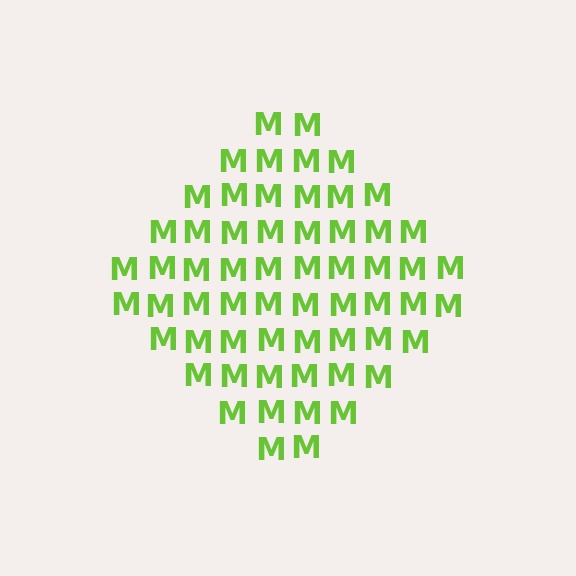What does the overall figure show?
The overall figure shows a diamond.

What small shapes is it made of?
It is made of small letter M's.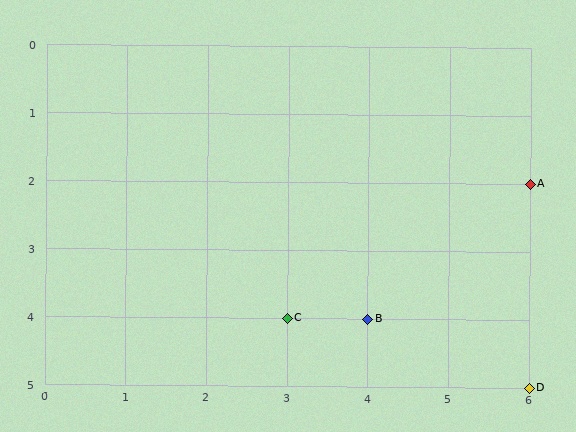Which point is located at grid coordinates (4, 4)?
Point B is at (4, 4).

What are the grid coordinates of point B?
Point B is at grid coordinates (4, 4).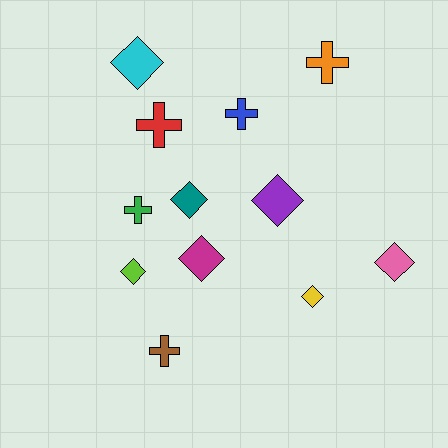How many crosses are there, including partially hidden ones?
There are 5 crosses.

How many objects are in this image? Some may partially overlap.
There are 12 objects.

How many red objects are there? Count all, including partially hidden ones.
There is 1 red object.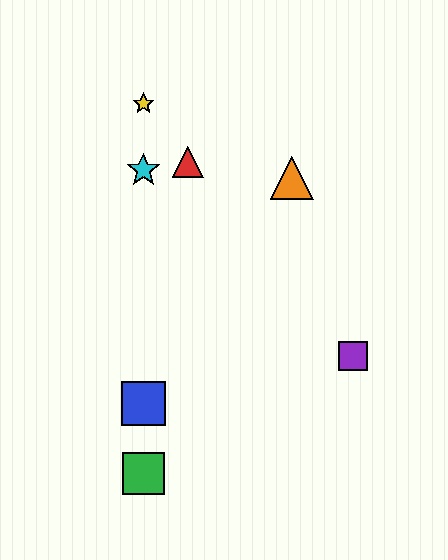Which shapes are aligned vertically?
The blue square, the green square, the yellow star, the cyan star are aligned vertically.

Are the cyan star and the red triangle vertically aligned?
No, the cyan star is at x≈143 and the red triangle is at x≈188.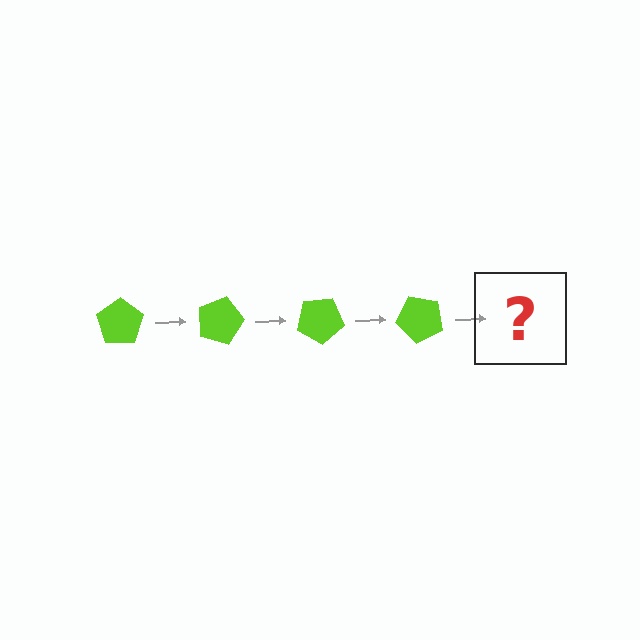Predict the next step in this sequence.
The next step is a lime pentagon rotated 60 degrees.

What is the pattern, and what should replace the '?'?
The pattern is that the pentagon rotates 15 degrees each step. The '?' should be a lime pentagon rotated 60 degrees.